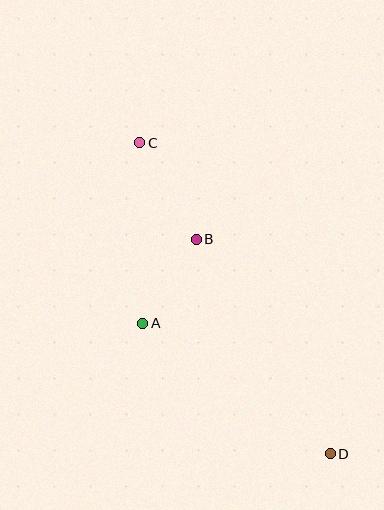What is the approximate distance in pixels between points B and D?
The distance between B and D is approximately 253 pixels.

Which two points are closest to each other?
Points A and B are closest to each other.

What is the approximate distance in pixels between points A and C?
The distance between A and C is approximately 180 pixels.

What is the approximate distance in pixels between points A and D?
The distance between A and D is approximately 229 pixels.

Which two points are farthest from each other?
Points C and D are farthest from each other.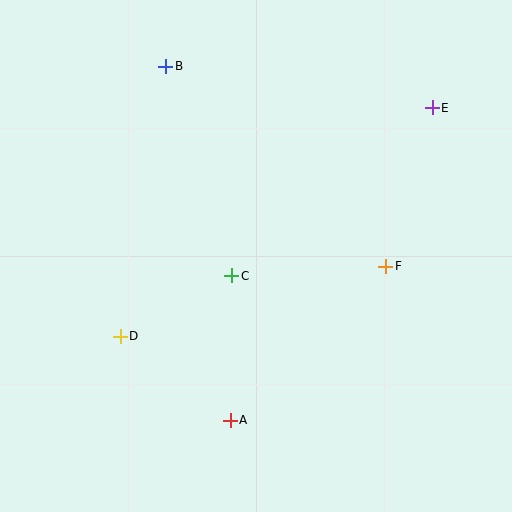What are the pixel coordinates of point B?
Point B is at (166, 66).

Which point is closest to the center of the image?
Point C at (232, 276) is closest to the center.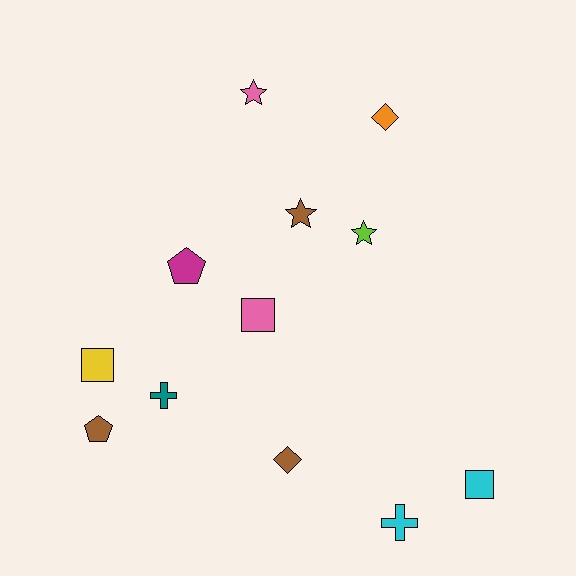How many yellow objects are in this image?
There is 1 yellow object.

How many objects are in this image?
There are 12 objects.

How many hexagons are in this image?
There are no hexagons.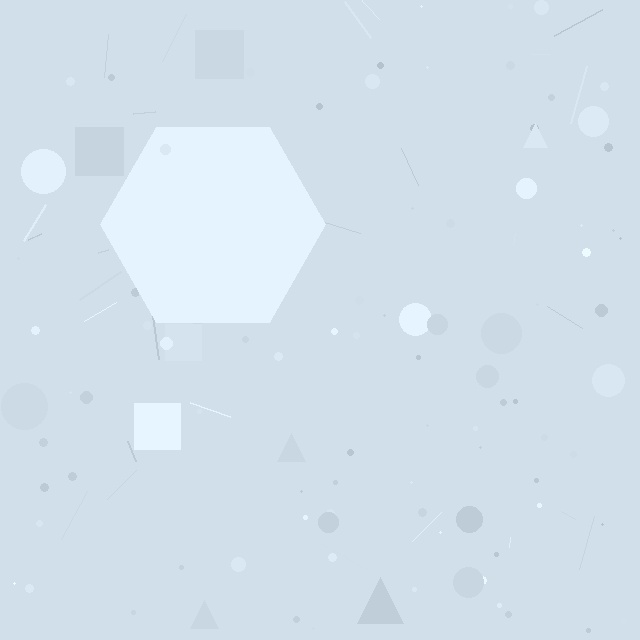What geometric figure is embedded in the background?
A hexagon is embedded in the background.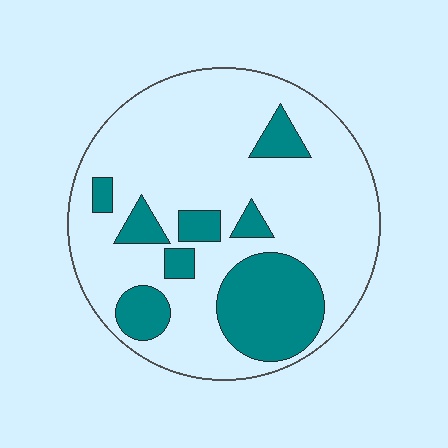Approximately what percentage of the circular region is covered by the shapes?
Approximately 25%.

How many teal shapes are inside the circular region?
8.